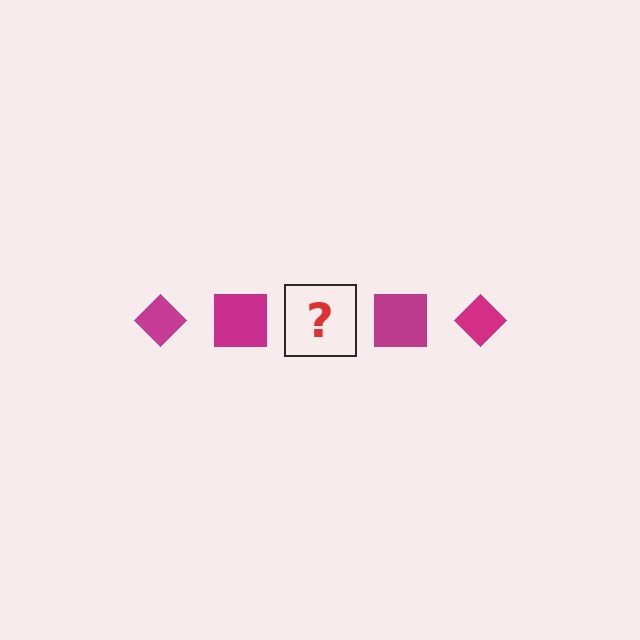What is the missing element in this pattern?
The missing element is a magenta diamond.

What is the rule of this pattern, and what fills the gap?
The rule is that the pattern cycles through diamond, square shapes in magenta. The gap should be filled with a magenta diamond.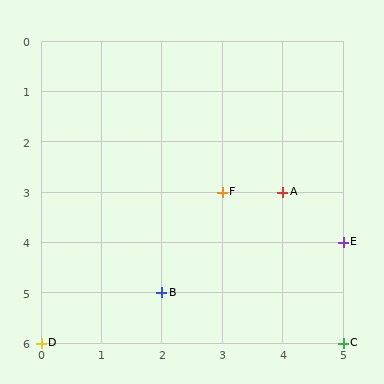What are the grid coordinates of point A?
Point A is at grid coordinates (4, 3).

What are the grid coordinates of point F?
Point F is at grid coordinates (3, 3).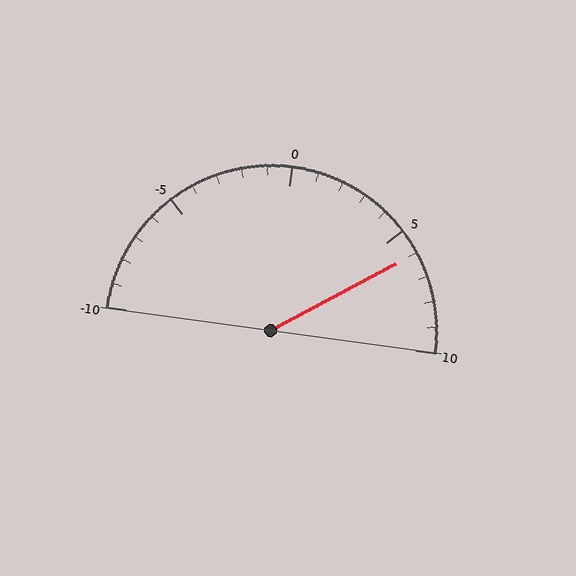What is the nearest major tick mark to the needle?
The nearest major tick mark is 5.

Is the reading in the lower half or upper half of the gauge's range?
The reading is in the upper half of the range (-10 to 10).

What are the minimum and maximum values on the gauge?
The gauge ranges from -10 to 10.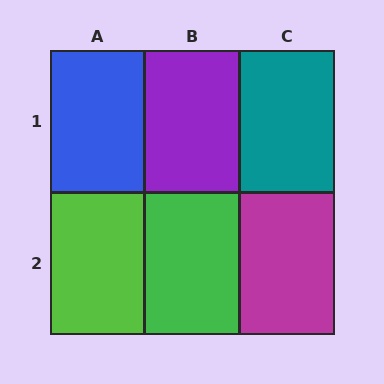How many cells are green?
1 cell is green.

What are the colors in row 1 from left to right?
Blue, purple, teal.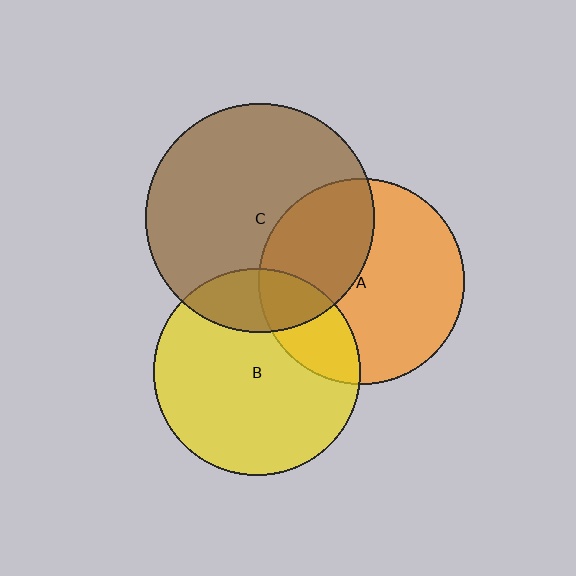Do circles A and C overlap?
Yes.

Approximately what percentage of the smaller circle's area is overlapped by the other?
Approximately 40%.